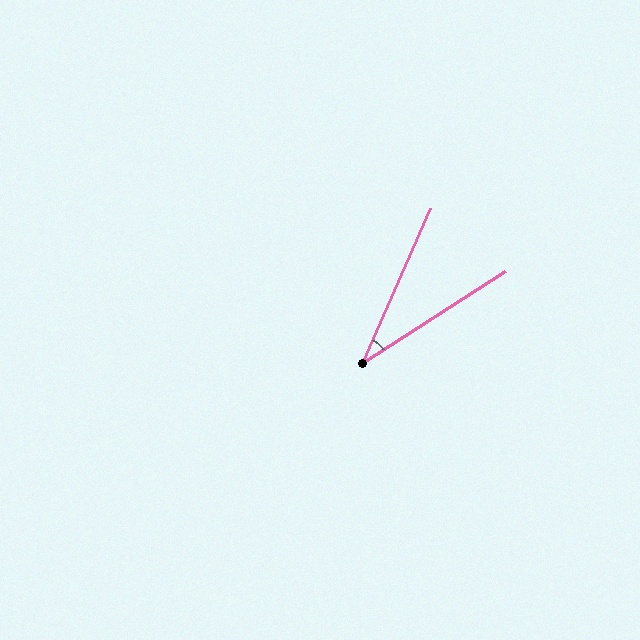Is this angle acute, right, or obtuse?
It is acute.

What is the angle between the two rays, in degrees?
Approximately 33 degrees.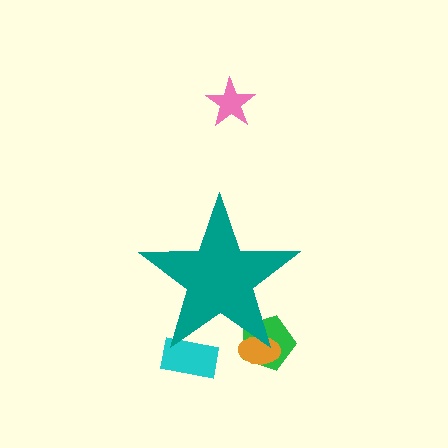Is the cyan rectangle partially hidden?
Yes, the cyan rectangle is partially hidden behind the teal star.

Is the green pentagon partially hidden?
Yes, the green pentagon is partially hidden behind the teal star.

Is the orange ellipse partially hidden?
Yes, the orange ellipse is partially hidden behind the teal star.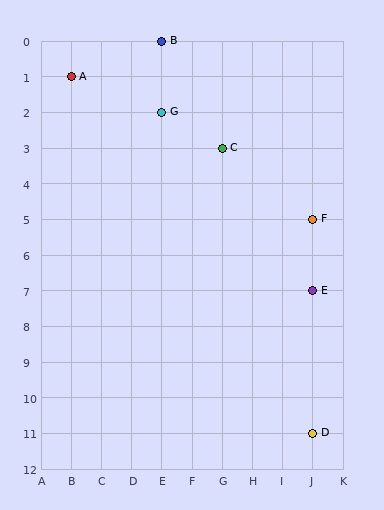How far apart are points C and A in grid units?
Points C and A are 5 columns and 2 rows apart (about 5.4 grid units diagonally).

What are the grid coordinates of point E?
Point E is at grid coordinates (J, 7).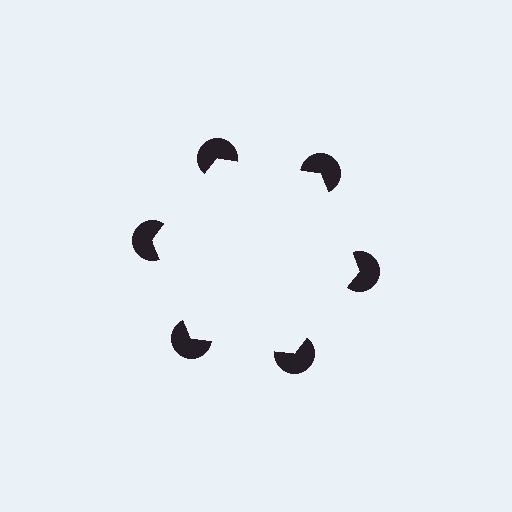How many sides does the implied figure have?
6 sides.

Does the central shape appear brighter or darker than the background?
It typically appears slightly brighter than the background, even though no actual brightness change is drawn.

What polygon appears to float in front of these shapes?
An illusory hexagon — its edges are inferred from the aligned wedge cuts in the pac-man discs, not physically drawn.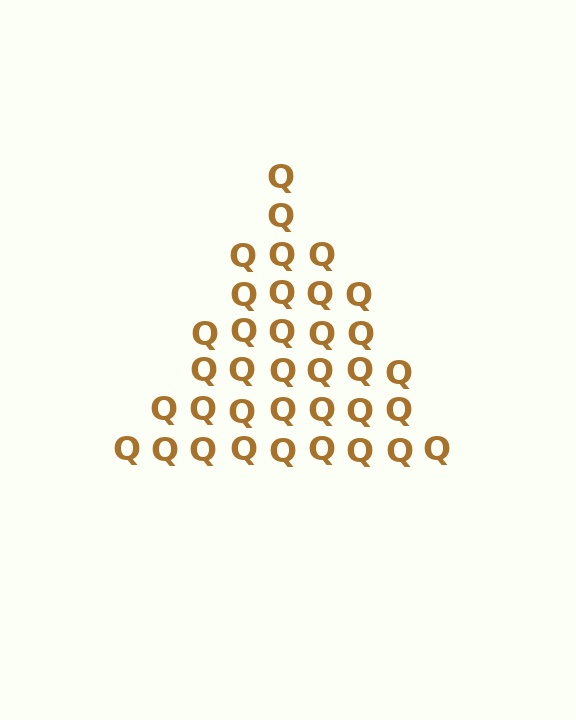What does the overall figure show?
The overall figure shows a triangle.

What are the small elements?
The small elements are letter Q's.